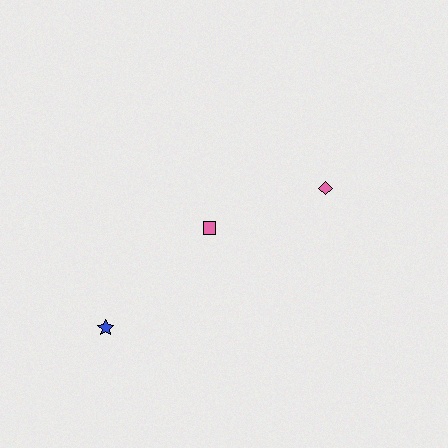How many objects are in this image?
There are 3 objects.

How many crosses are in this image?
There are no crosses.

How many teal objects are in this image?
There are no teal objects.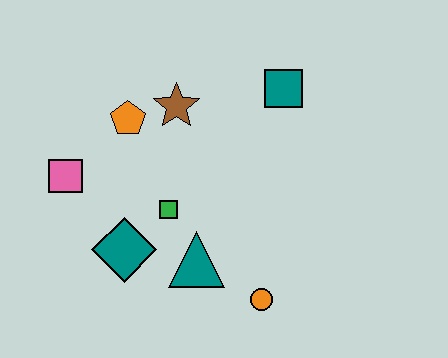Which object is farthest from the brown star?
The orange circle is farthest from the brown star.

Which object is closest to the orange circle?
The teal triangle is closest to the orange circle.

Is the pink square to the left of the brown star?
Yes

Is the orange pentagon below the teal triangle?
No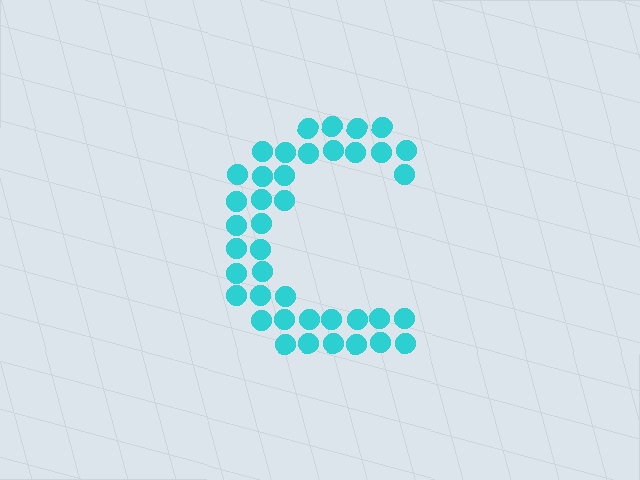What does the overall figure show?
The overall figure shows the letter C.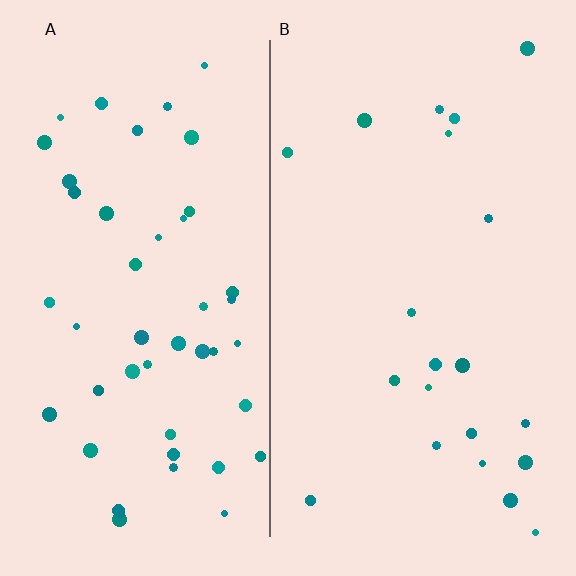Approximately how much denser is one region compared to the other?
Approximately 2.3× — region A over region B.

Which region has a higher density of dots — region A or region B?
A (the left).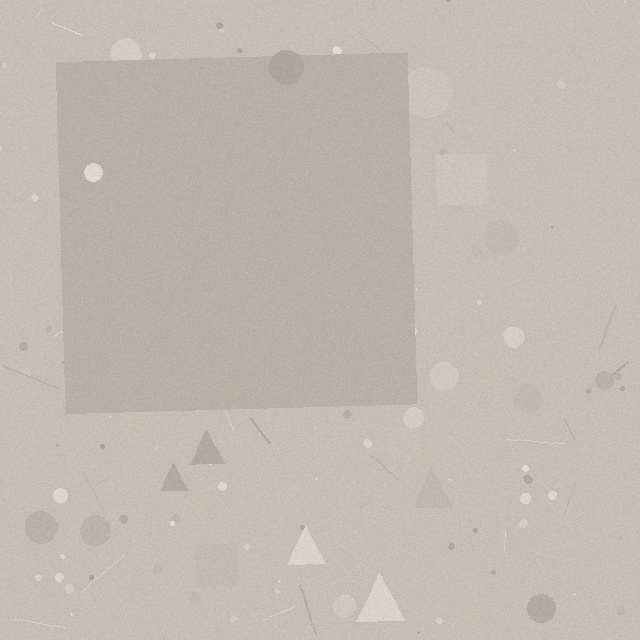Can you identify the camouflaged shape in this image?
The camouflaged shape is a square.